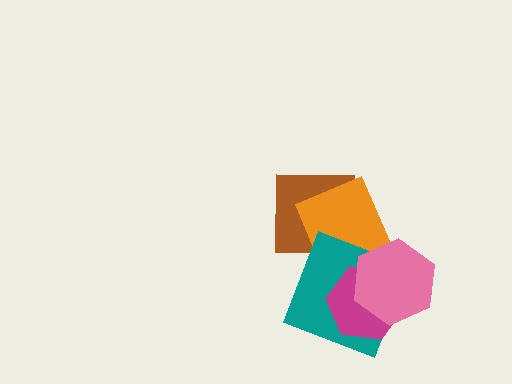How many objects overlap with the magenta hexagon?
2 objects overlap with the magenta hexagon.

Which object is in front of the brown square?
The orange square is in front of the brown square.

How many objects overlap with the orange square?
2 objects overlap with the orange square.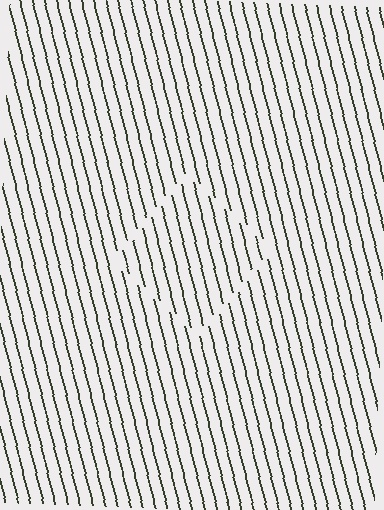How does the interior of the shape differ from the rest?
The interior of the shape contains the same grating, shifted by half a period — the contour is defined by the phase discontinuity where line-ends from the inner and outer gratings abut.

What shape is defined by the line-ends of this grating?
An illusory square. The interior of the shape contains the same grating, shifted by half a period — the contour is defined by the phase discontinuity where line-ends from the inner and outer gratings abut.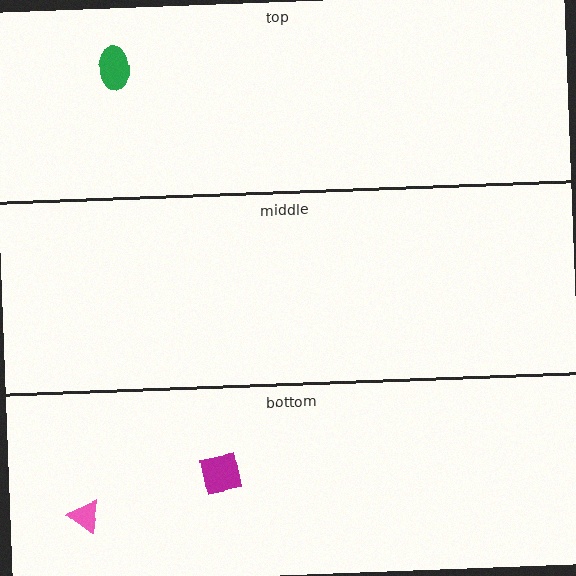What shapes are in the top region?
The green ellipse.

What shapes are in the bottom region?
The magenta square, the pink triangle.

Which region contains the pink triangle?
The bottom region.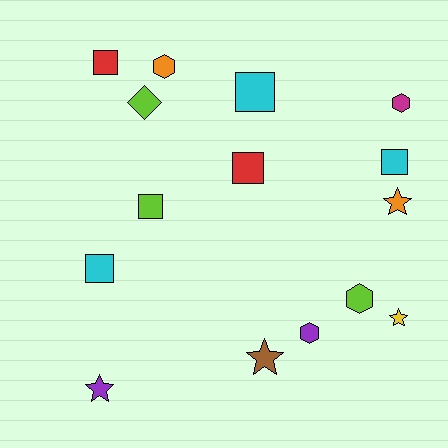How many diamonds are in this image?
There is 1 diamond.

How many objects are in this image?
There are 15 objects.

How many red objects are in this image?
There are 2 red objects.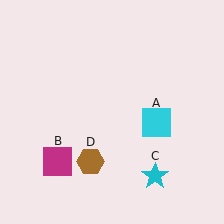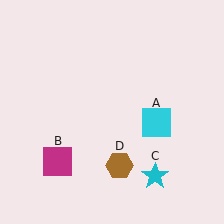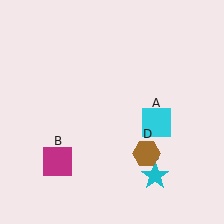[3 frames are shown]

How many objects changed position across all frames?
1 object changed position: brown hexagon (object D).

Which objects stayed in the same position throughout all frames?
Cyan square (object A) and magenta square (object B) and cyan star (object C) remained stationary.